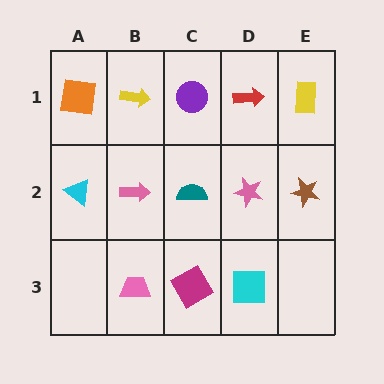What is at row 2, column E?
A brown star.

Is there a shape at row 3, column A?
No, that cell is empty.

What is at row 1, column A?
An orange square.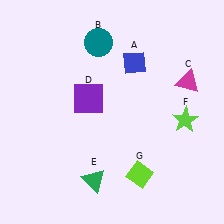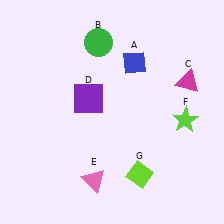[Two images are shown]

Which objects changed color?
B changed from teal to green. E changed from green to pink.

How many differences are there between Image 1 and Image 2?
There are 2 differences between the two images.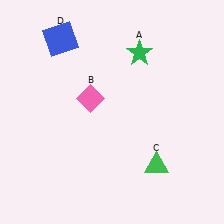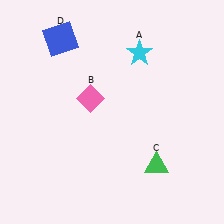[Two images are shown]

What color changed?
The star (A) changed from green in Image 1 to cyan in Image 2.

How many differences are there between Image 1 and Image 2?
There is 1 difference between the two images.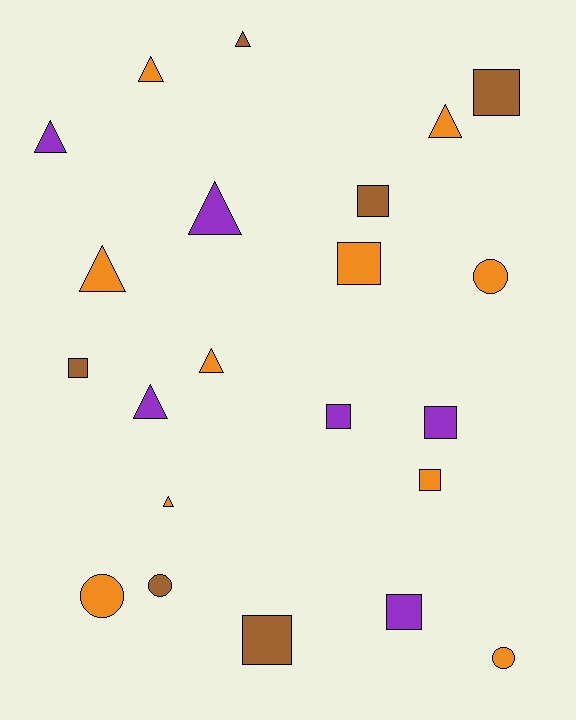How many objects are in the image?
There are 22 objects.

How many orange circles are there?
There are 3 orange circles.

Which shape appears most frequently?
Triangle, with 9 objects.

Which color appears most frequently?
Orange, with 10 objects.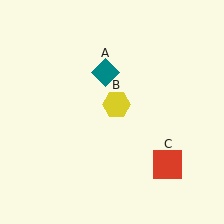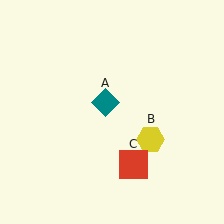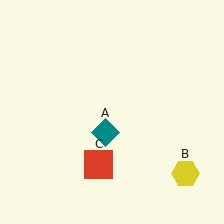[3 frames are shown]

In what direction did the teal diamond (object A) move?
The teal diamond (object A) moved down.